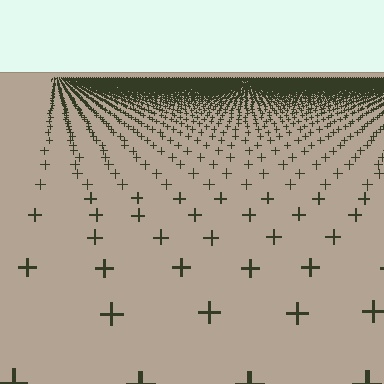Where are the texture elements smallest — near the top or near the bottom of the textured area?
Near the top.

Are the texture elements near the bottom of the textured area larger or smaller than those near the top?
Larger. Near the bottom, elements are closer to the viewer and appear at a bigger on-screen size.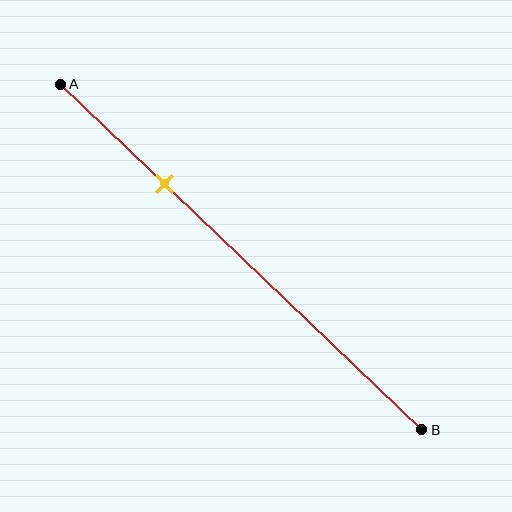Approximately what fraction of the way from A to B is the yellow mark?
The yellow mark is approximately 30% of the way from A to B.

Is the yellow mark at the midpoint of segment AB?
No, the mark is at about 30% from A, not at the 50% midpoint.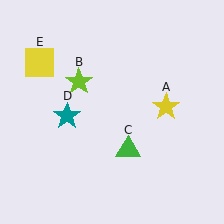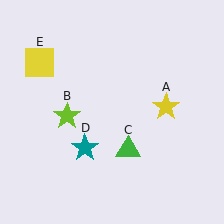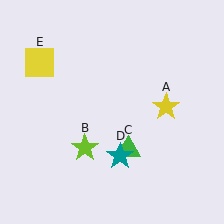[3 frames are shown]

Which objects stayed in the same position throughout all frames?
Yellow star (object A) and green triangle (object C) and yellow square (object E) remained stationary.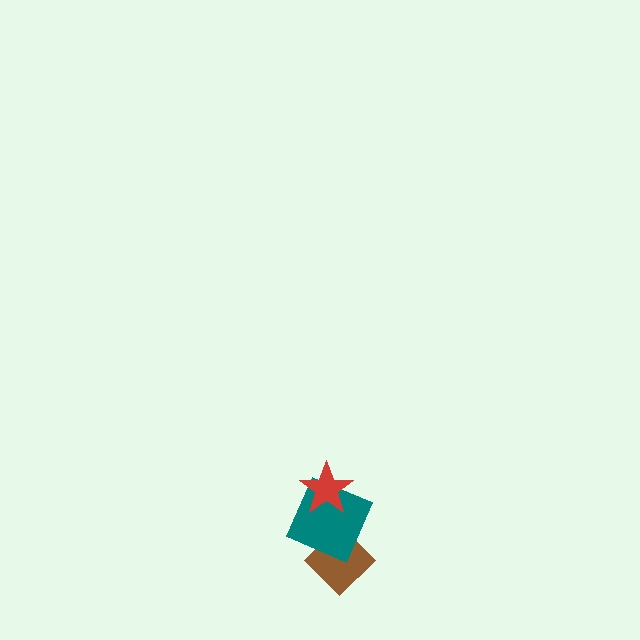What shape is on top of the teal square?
The red star is on top of the teal square.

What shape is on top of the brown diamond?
The teal square is on top of the brown diamond.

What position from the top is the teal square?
The teal square is 2nd from the top.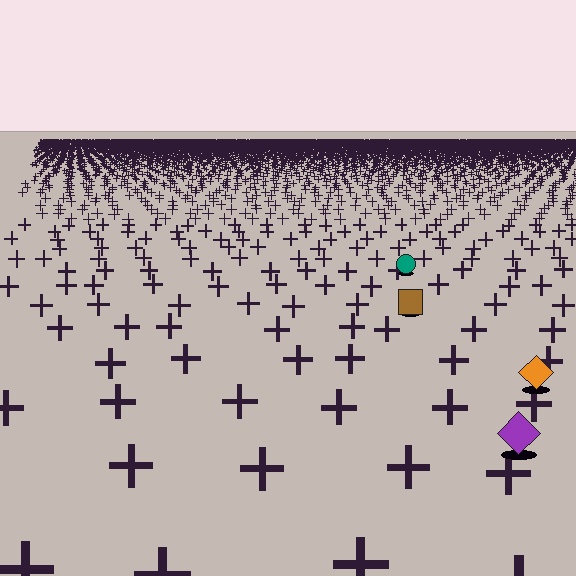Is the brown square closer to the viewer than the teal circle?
Yes. The brown square is closer — you can tell from the texture gradient: the ground texture is coarser near it.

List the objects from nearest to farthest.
From nearest to farthest: the purple diamond, the orange diamond, the brown square, the teal circle.